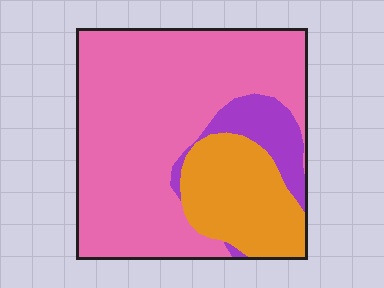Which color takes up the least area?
Purple, at roughly 10%.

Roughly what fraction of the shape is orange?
Orange covers 22% of the shape.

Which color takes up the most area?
Pink, at roughly 70%.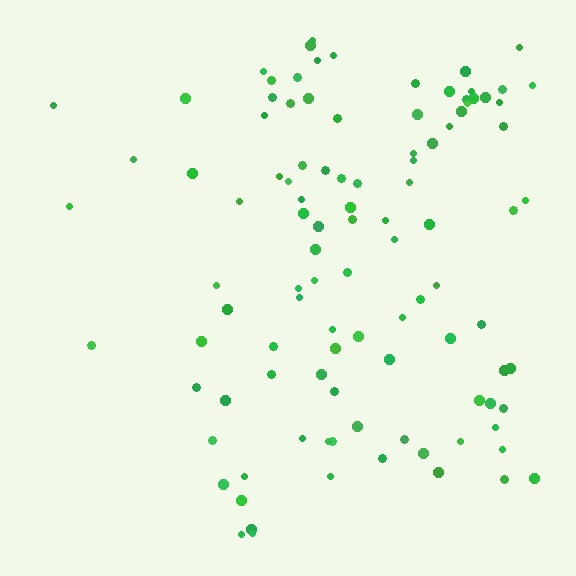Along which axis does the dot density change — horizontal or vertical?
Horizontal.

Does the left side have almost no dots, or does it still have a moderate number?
Still a moderate number, just noticeably fewer than the right.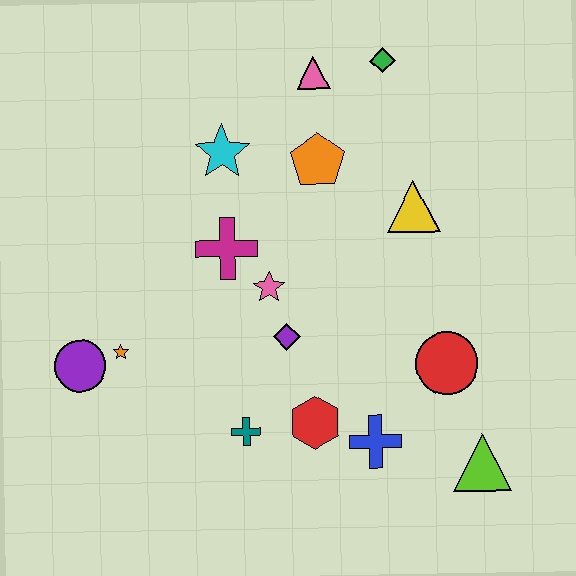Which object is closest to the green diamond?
The pink triangle is closest to the green diamond.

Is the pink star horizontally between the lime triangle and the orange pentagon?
No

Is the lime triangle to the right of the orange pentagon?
Yes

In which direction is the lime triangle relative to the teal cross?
The lime triangle is to the right of the teal cross.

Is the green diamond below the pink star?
No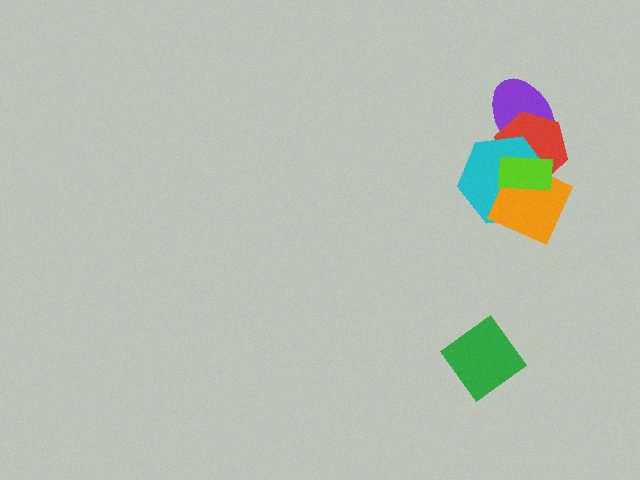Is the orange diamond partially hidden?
Yes, it is partially covered by another shape.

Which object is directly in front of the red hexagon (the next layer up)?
The cyan hexagon is directly in front of the red hexagon.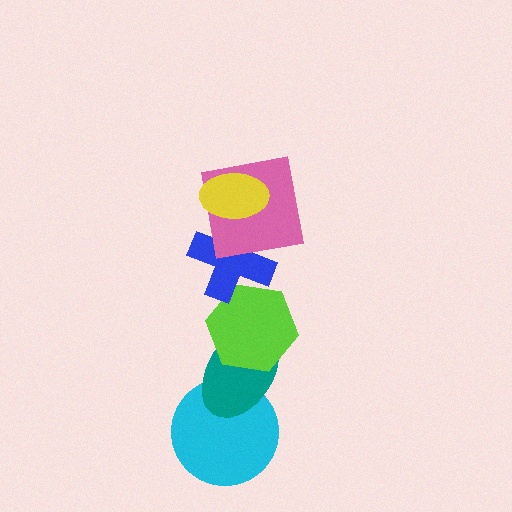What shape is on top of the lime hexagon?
The blue cross is on top of the lime hexagon.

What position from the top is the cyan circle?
The cyan circle is 6th from the top.